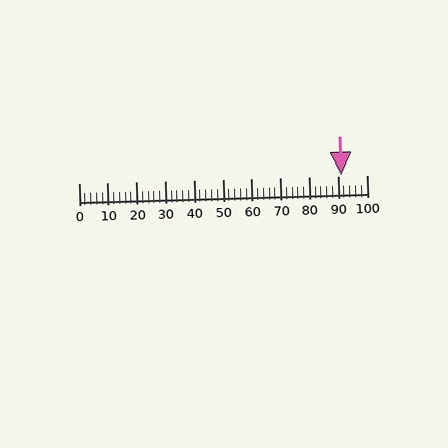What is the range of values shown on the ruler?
The ruler shows values from 0 to 100.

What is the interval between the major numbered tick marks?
The major tick marks are spaced 10 units apart.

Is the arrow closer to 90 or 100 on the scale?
The arrow is closer to 90.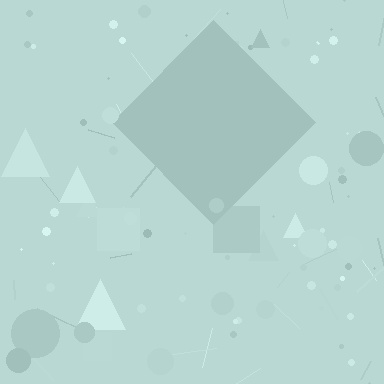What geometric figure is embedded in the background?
A diamond is embedded in the background.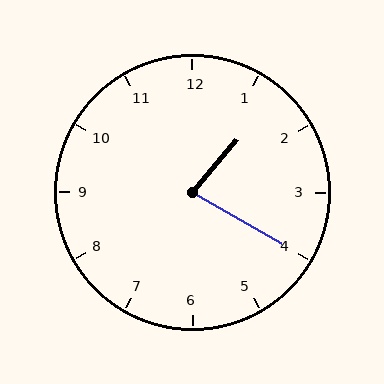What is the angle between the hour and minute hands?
Approximately 80 degrees.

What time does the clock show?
1:20.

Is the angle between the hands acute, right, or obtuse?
It is acute.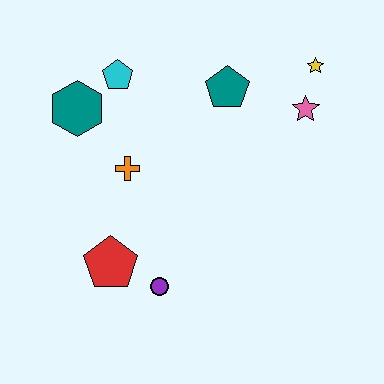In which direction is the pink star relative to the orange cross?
The pink star is to the right of the orange cross.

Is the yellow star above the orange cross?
Yes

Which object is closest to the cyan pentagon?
The teal hexagon is closest to the cyan pentagon.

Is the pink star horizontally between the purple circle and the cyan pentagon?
No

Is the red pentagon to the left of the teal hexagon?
No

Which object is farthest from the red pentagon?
The yellow star is farthest from the red pentagon.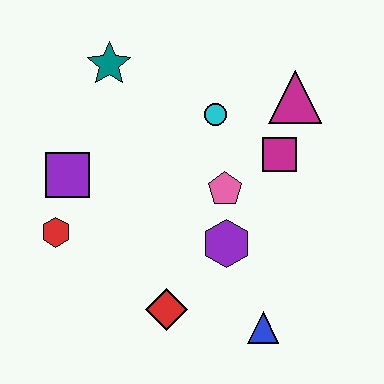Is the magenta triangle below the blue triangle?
No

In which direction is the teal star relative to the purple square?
The teal star is above the purple square.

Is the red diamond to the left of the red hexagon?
No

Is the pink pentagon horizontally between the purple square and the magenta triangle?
Yes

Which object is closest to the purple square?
The red hexagon is closest to the purple square.